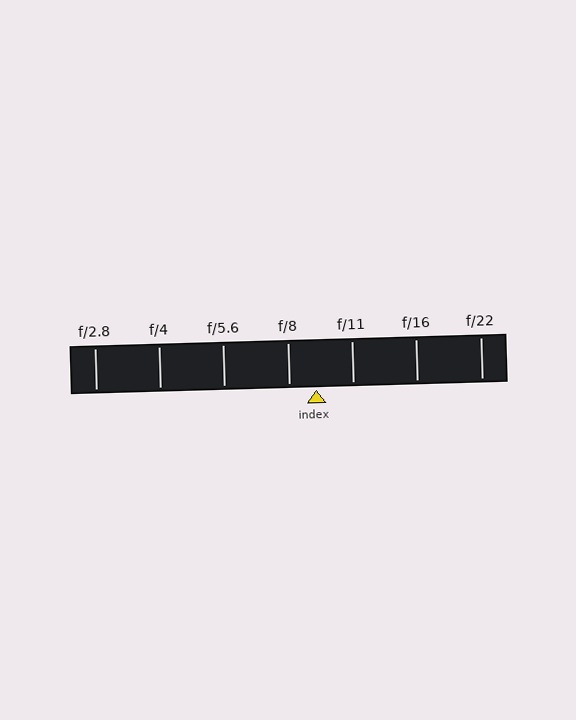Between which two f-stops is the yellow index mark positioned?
The index mark is between f/8 and f/11.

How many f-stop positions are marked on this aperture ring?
There are 7 f-stop positions marked.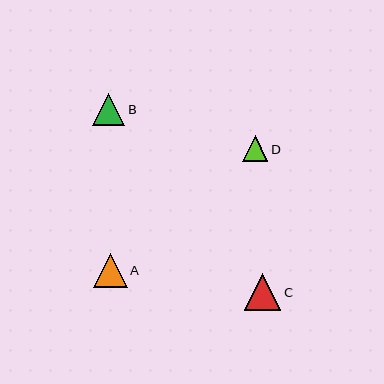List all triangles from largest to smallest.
From largest to smallest: C, A, B, D.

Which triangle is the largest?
Triangle C is the largest with a size of approximately 37 pixels.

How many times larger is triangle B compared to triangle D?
Triangle B is approximately 1.3 times the size of triangle D.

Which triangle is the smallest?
Triangle D is the smallest with a size of approximately 25 pixels.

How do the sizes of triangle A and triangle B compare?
Triangle A and triangle B are approximately the same size.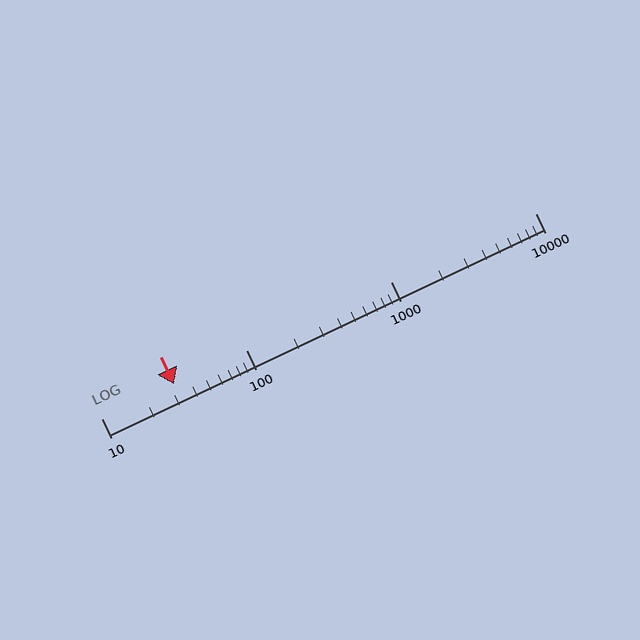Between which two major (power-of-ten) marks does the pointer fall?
The pointer is between 10 and 100.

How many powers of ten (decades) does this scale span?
The scale spans 3 decades, from 10 to 10000.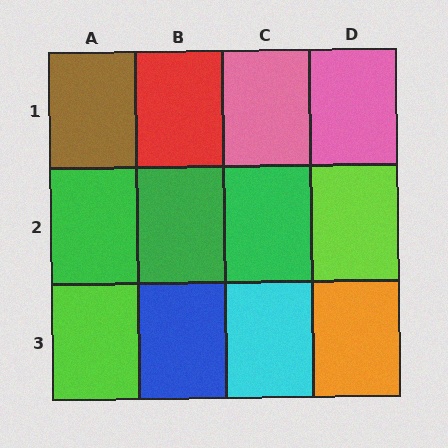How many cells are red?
1 cell is red.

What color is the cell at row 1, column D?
Pink.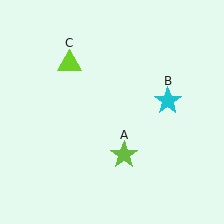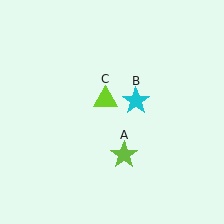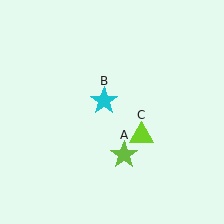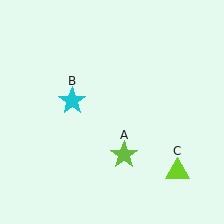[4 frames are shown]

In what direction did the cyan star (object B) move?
The cyan star (object B) moved left.